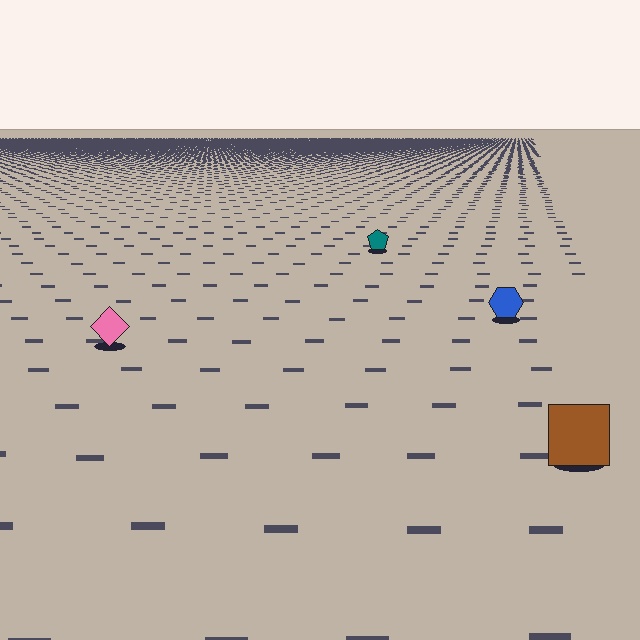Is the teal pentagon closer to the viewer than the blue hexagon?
No. The blue hexagon is closer — you can tell from the texture gradient: the ground texture is coarser near it.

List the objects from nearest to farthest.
From nearest to farthest: the brown square, the pink diamond, the blue hexagon, the teal pentagon.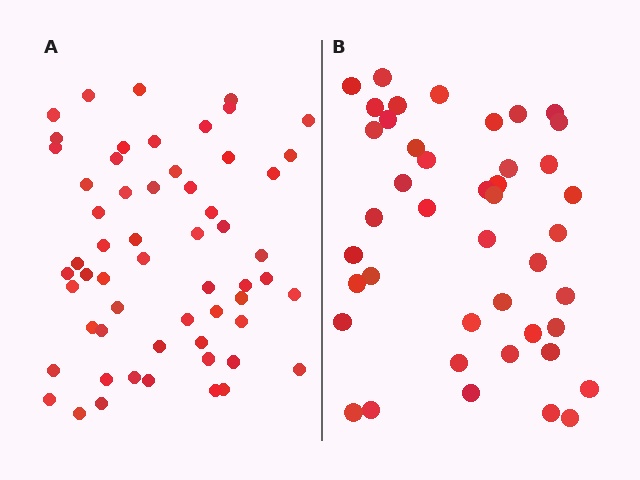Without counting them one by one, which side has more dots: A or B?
Region A (the left region) has more dots.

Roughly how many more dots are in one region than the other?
Region A has approximately 15 more dots than region B.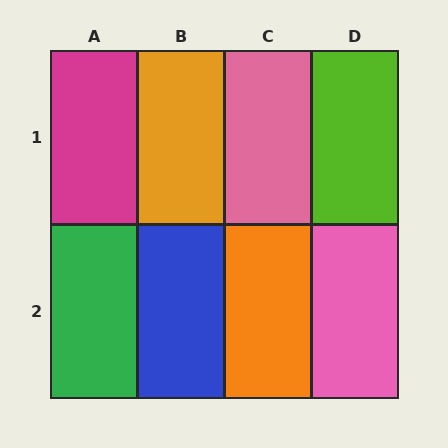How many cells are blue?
1 cell is blue.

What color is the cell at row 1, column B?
Orange.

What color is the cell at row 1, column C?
Pink.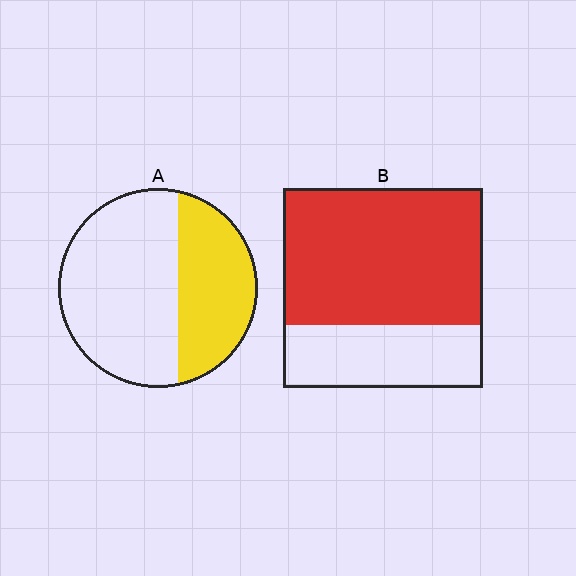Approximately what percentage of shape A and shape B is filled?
A is approximately 35% and B is approximately 70%.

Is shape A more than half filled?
No.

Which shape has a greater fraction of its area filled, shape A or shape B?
Shape B.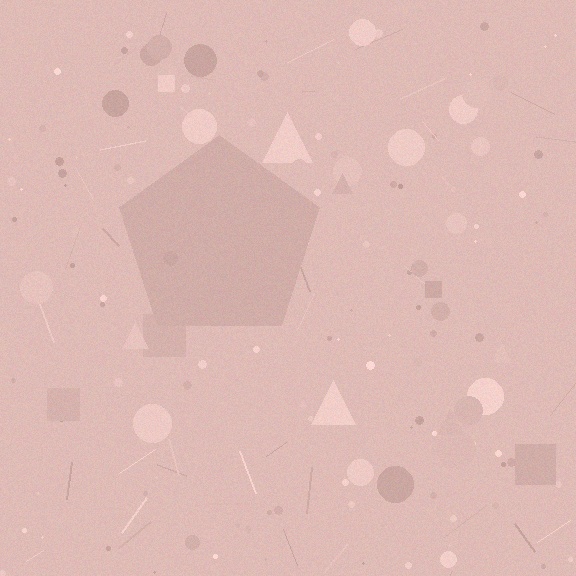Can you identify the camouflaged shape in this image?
The camouflaged shape is a pentagon.